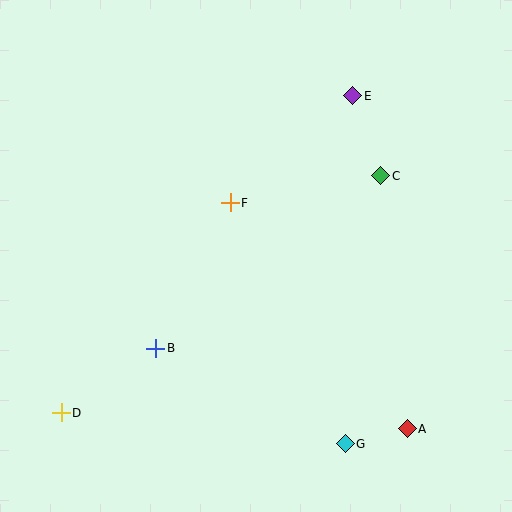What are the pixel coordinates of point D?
Point D is at (61, 413).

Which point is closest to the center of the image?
Point F at (230, 203) is closest to the center.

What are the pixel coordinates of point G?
Point G is at (345, 444).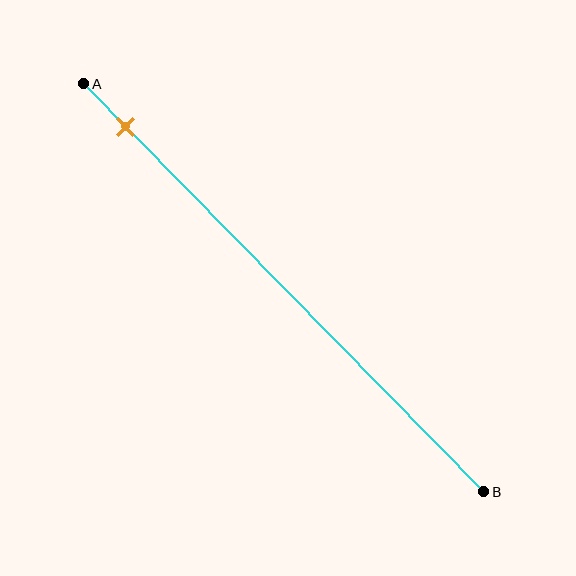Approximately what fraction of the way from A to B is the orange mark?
The orange mark is approximately 10% of the way from A to B.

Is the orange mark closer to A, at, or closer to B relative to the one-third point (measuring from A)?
The orange mark is closer to point A than the one-third point of segment AB.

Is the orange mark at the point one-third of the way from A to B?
No, the mark is at about 10% from A, not at the 33% one-third point.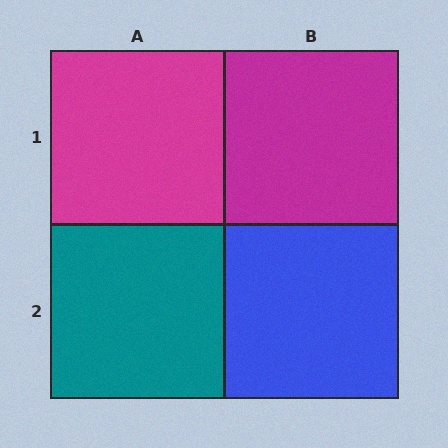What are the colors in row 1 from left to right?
Magenta, magenta.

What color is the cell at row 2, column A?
Teal.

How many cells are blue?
1 cell is blue.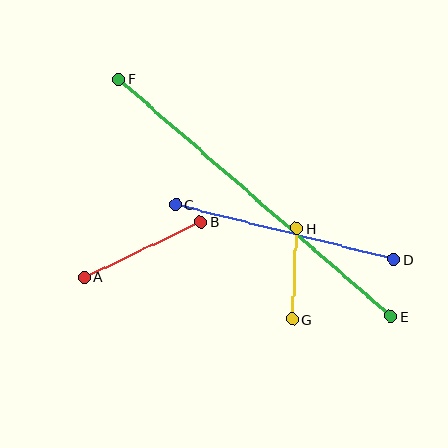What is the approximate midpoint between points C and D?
The midpoint is at approximately (285, 232) pixels.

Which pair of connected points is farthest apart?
Points E and F are farthest apart.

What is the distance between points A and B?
The distance is approximately 129 pixels.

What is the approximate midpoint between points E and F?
The midpoint is at approximately (255, 198) pixels.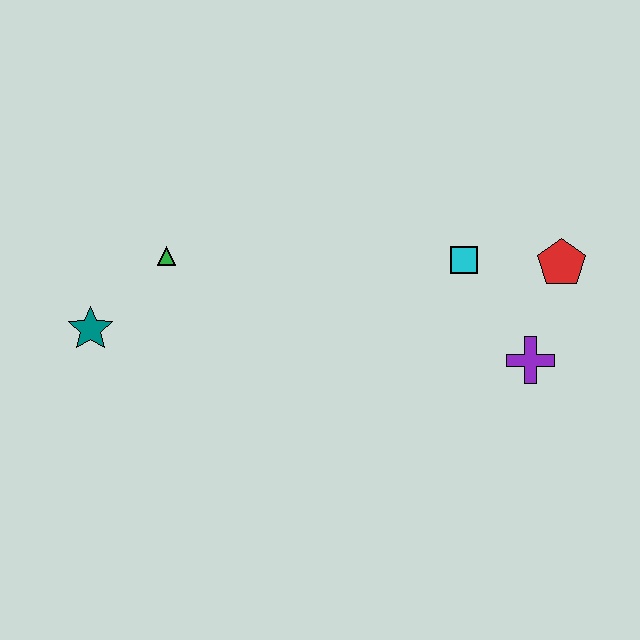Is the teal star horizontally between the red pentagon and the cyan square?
No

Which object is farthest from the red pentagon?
The teal star is farthest from the red pentagon.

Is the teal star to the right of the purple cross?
No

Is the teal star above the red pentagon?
No